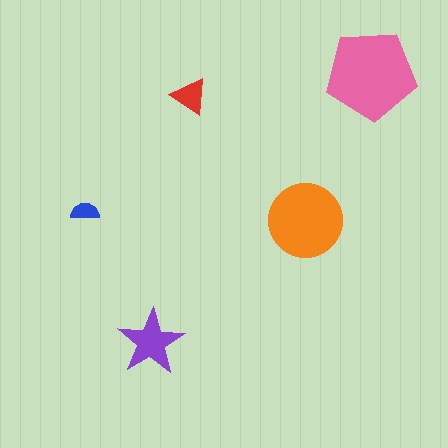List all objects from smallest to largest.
The blue semicircle, the red triangle, the purple star, the orange circle, the pink pentagon.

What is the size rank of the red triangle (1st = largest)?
4th.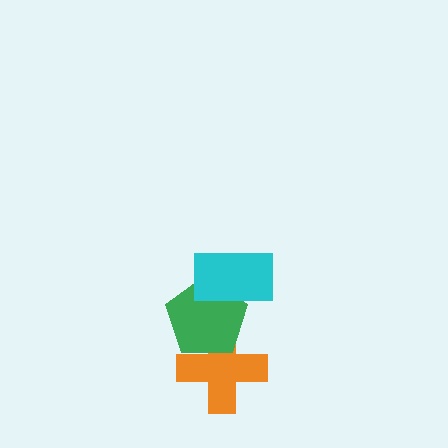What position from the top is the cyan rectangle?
The cyan rectangle is 1st from the top.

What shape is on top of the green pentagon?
The cyan rectangle is on top of the green pentagon.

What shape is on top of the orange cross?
The green pentagon is on top of the orange cross.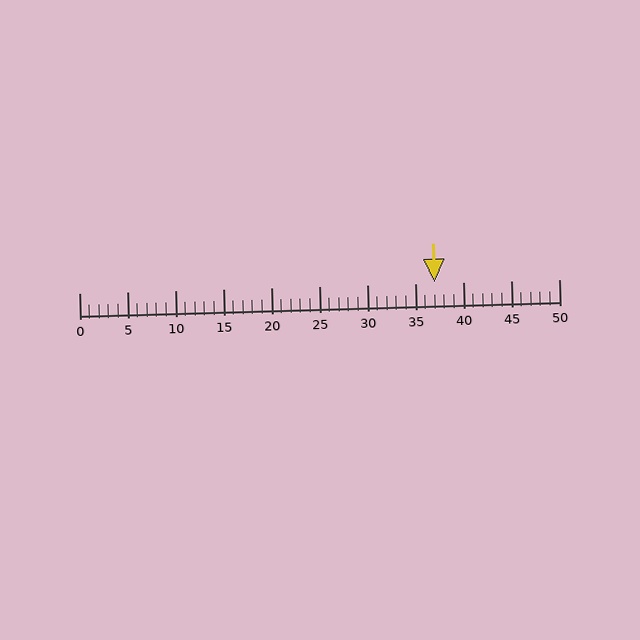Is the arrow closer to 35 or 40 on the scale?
The arrow is closer to 35.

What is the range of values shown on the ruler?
The ruler shows values from 0 to 50.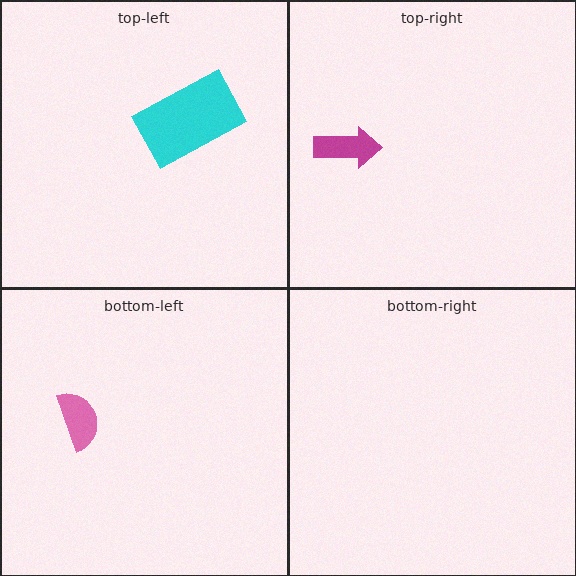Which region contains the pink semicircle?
The bottom-left region.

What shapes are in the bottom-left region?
The pink semicircle.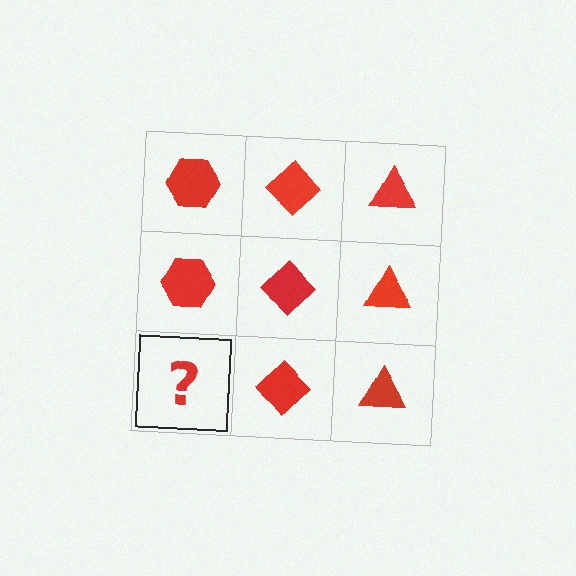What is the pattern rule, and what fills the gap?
The rule is that each column has a consistent shape. The gap should be filled with a red hexagon.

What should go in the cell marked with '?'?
The missing cell should contain a red hexagon.